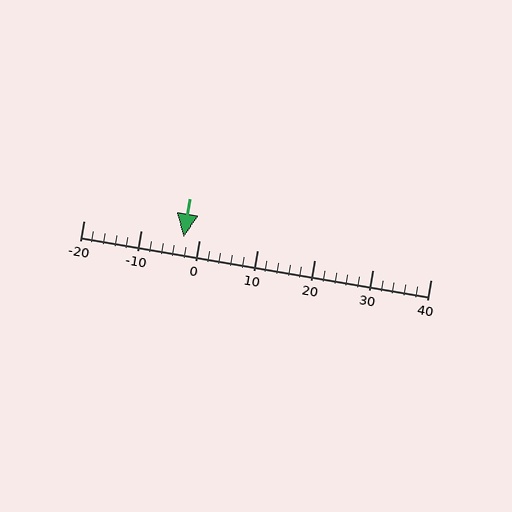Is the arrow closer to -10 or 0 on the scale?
The arrow is closer to 0.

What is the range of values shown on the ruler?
The ruler shows values from -20 to 40.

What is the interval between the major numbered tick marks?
The major tick marks are spaced 10 units apart.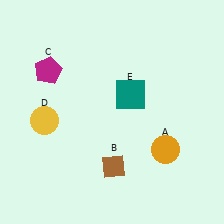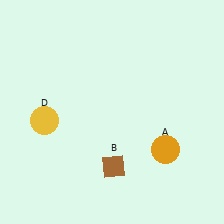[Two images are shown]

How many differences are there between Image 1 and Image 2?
There are 2 differences between the two images.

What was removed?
The magenta pentagon (C), the teal square (E) were removed in Image 2.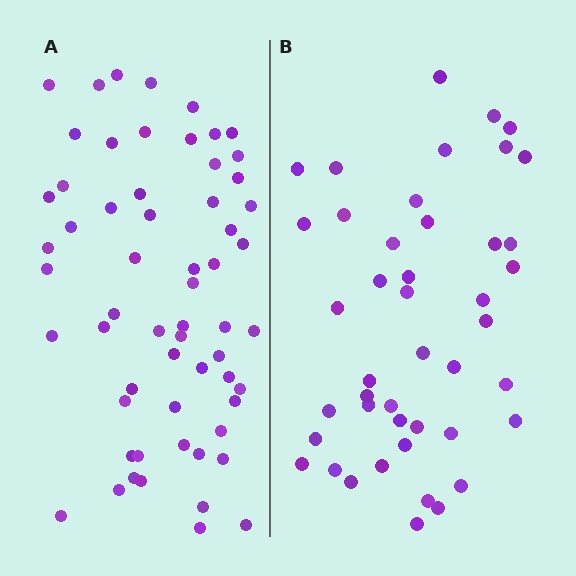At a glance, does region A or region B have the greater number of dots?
Region A (the left region) has more dots.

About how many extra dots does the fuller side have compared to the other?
Region A has approximately 15 more dots than region B.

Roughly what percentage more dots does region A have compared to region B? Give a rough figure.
About 35% more.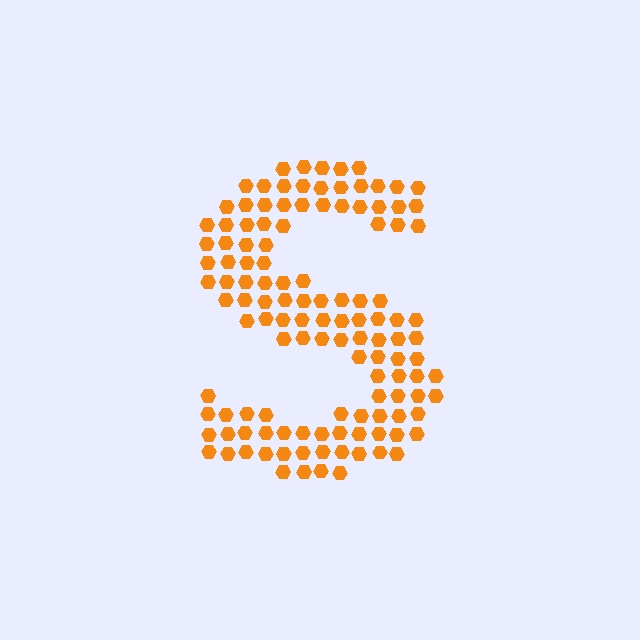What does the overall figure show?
The overall figure shows the letter S.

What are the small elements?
The small elements are hexagons.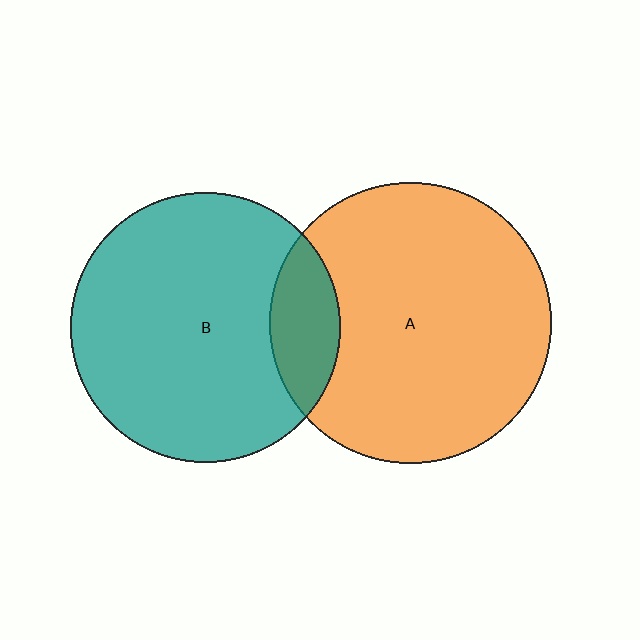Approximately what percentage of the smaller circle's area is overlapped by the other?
Approximately 15%.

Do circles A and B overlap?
Yes.